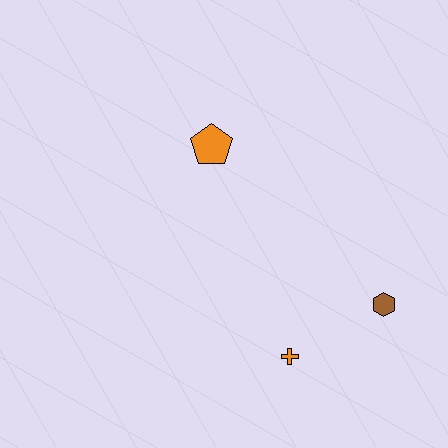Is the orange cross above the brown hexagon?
No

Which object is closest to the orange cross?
The brown hexagon is closest to the orange cross.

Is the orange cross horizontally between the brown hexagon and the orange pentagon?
Yes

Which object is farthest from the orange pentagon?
The brown hexagon is farthest from the orange pentagon.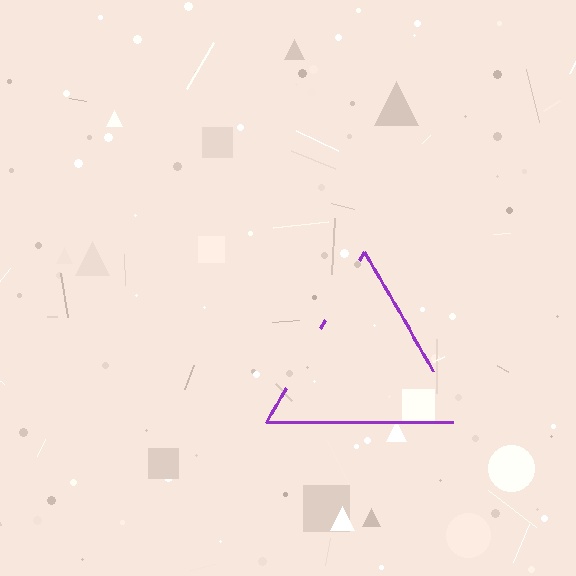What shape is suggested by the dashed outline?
The dashed outline suggests a triangle.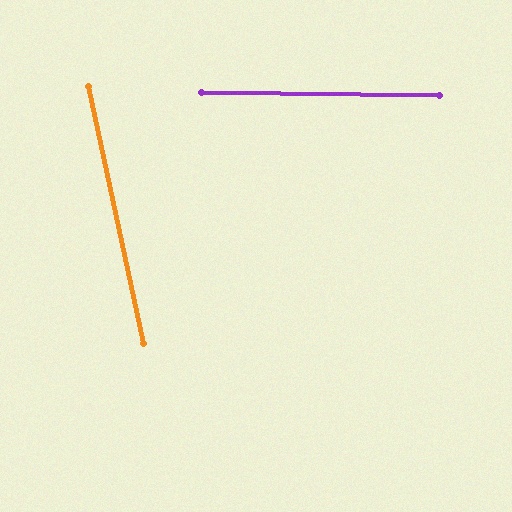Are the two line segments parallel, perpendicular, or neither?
Neither parallel nor perpendicular — they differ by about 77°.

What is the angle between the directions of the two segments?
Approximately 77 degrees.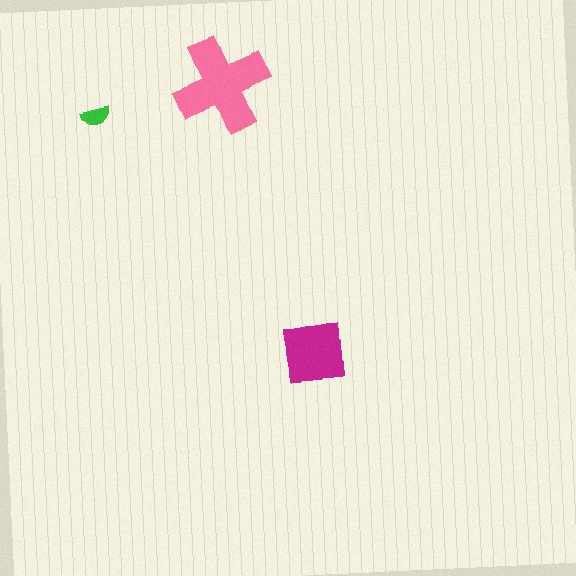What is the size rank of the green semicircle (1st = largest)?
3rd.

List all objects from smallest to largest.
The green semicircle, the magenta square, the pink cross.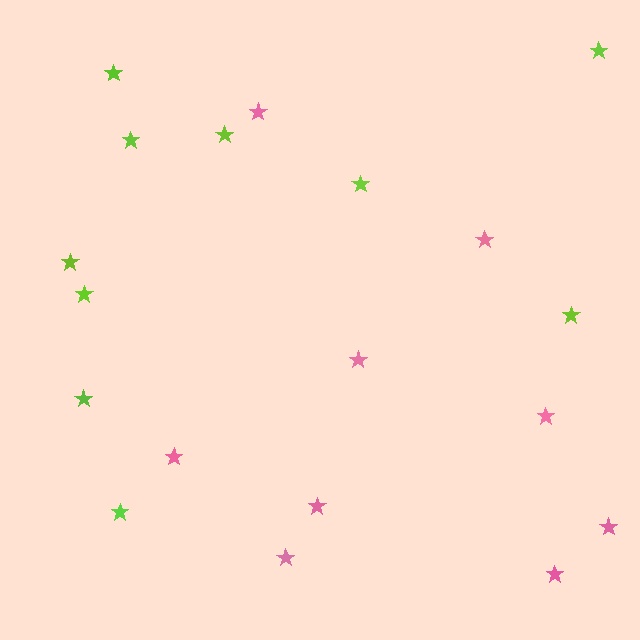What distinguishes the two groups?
There are 2 groups: one group of pink stars (9) and one group of lime stars (10).